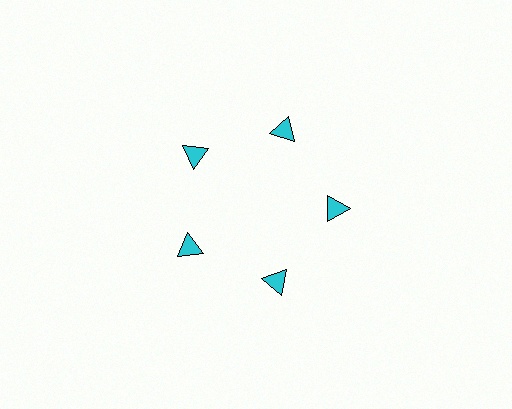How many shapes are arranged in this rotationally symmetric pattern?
There are 5 shapes, arranged in 5 groups of 1.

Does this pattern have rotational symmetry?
Yes, this pattern has 5-fold rotational symmetry. It looks the same after rotating 72 degrees around the center.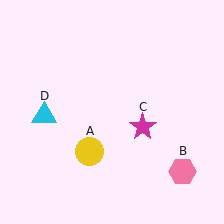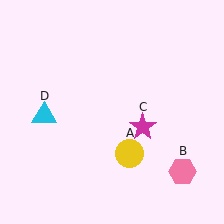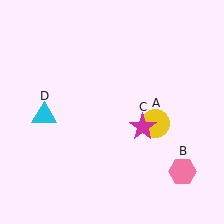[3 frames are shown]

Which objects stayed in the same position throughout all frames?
Pink hexagon (object B) and magenta star (object C) and cyan triangle (object D) remained stationary.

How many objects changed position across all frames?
1 object changed position: yellow circle (object A).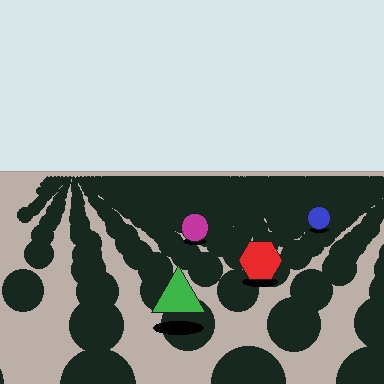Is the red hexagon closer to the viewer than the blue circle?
Yes. The red hexagon is closer — you can tell from the texture gradient: the ground texture is coarser near it.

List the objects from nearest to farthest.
From nearest to farthest: the green triangle, the red hexagon, the magenta circle, the blue circle.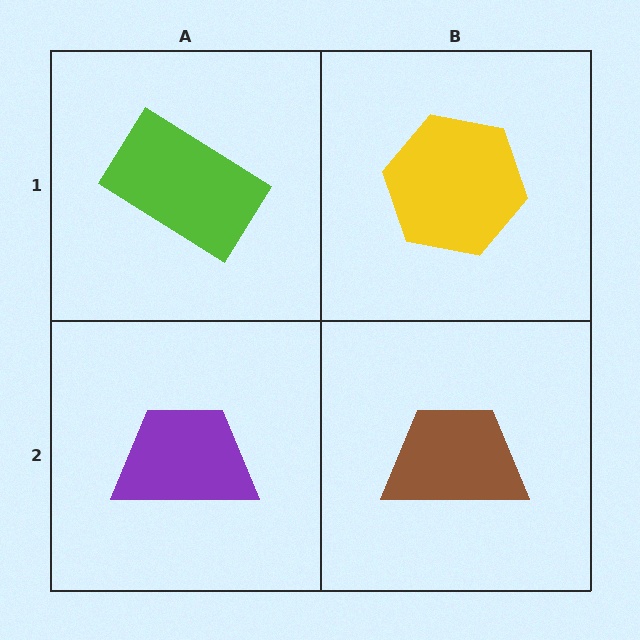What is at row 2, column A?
A purple trapezoid.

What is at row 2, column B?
A brown trapezoid.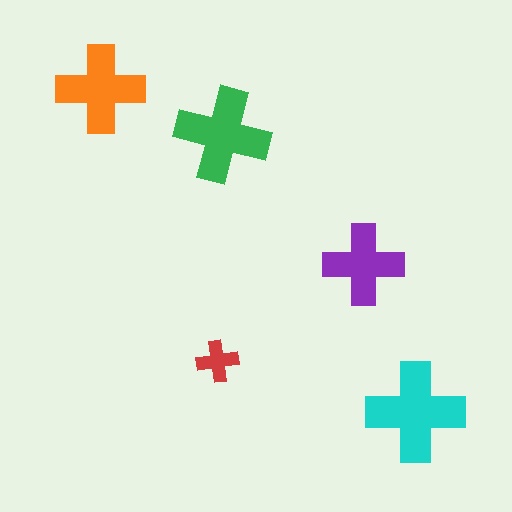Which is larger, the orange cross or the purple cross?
The orange one.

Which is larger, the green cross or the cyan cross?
The cyan one.